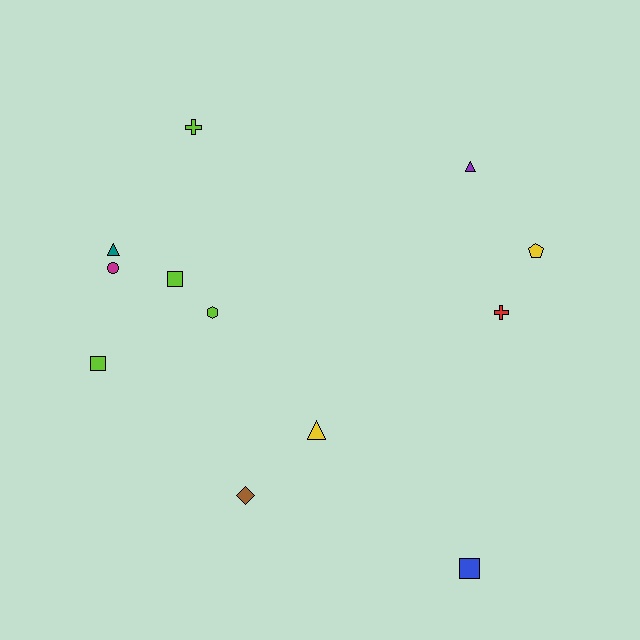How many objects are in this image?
There are 12 objects.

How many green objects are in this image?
There are no green objects.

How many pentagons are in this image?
There is 1 pentagon.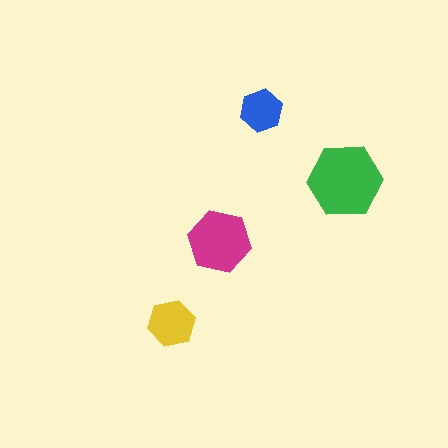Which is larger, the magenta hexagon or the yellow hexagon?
The magenta one.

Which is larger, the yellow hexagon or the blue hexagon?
The yellow one.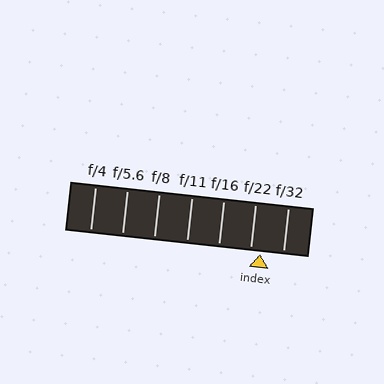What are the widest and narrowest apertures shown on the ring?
The widest aperture shown is f/4 and the narrowest is f/32.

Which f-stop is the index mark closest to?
The index mark is closest to f/22.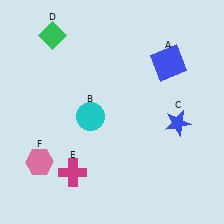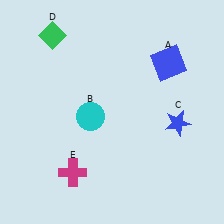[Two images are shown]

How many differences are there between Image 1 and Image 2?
There is 1 difference between the two images.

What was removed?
The pink hexagon (F) was removed in Image 2.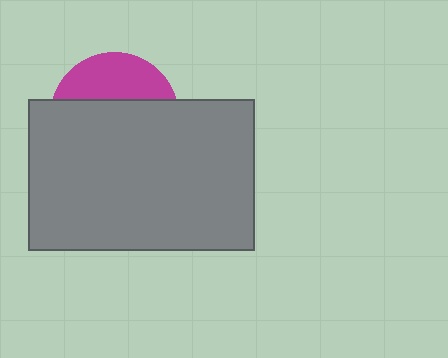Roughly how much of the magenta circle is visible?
A small part of it is visible (roughly 33%).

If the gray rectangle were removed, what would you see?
You would see the complete magenta circle.